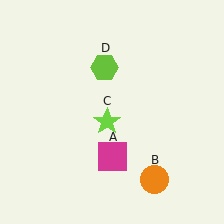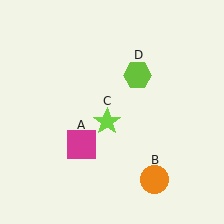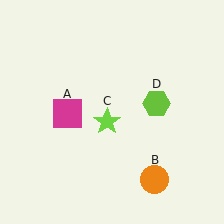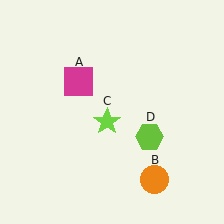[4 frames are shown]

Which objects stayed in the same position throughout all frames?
Orange circle (object B) and lime star (object C) remained stationary.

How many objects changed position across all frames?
2 objects changed position: magenta square (object A), lime hexagon (object D).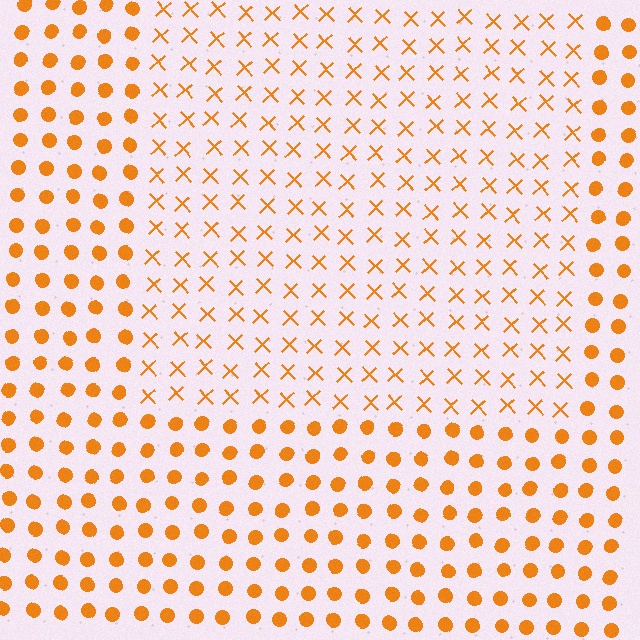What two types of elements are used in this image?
The image uses X marks inside the rectangle region and circles outside it.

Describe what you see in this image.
The image is filled with small orange elements arranged in a uniform grid. A rectangle-shaped region contains X marks, while the surrounding area contains circles. The boundary is defined purely by the change in element shape.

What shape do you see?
I see a rectangle.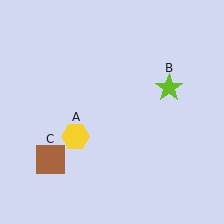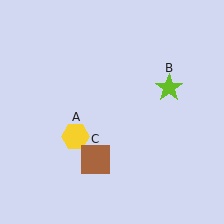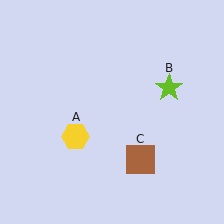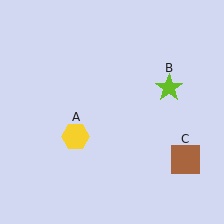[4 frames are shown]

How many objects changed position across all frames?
1 object changed position: brown square (object C).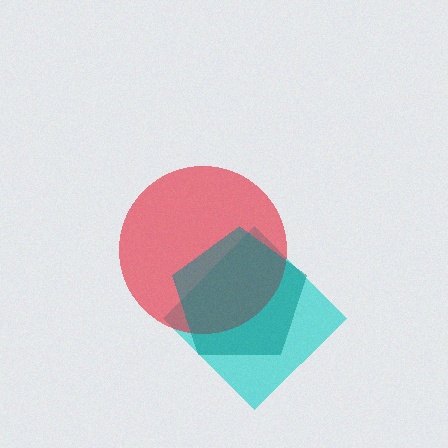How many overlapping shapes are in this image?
There are 3 overlapping shapes in the image.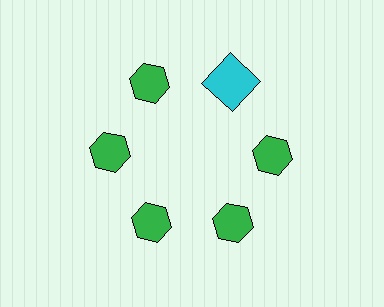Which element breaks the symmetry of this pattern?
The cyan square at roughly the 1 o'clock position breaks the symmetry. All other shapes are green hexagons.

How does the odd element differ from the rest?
It differs in both color (cyan instead of green) and shape (square instead of hexagon).